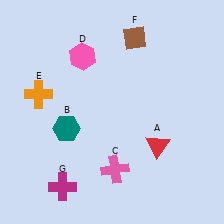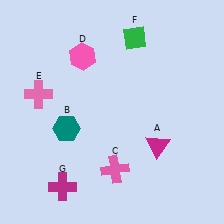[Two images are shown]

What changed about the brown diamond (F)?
In Image 1, F is brown. In Image 2, it changed to green.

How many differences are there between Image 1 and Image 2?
There are 3 differences between the two images.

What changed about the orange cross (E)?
In Image 1, E is orange. In Image 2, it changed to pink.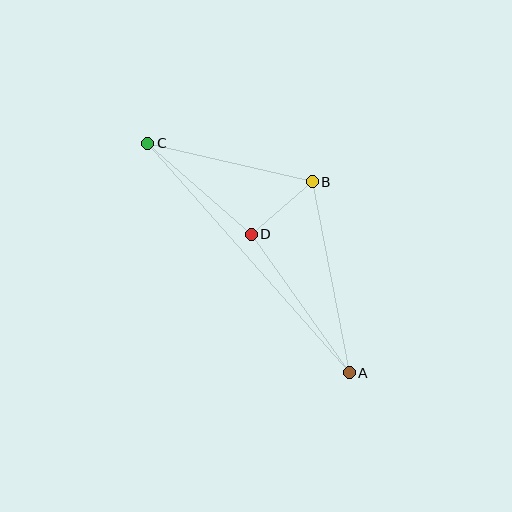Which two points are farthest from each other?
Points A and C are farthest from each other.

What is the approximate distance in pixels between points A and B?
The distance between A and B is approximately 195 pixels.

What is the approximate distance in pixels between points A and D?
The distance between A and D is approximately 170 pixels.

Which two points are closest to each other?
Points B and D are closest to each other.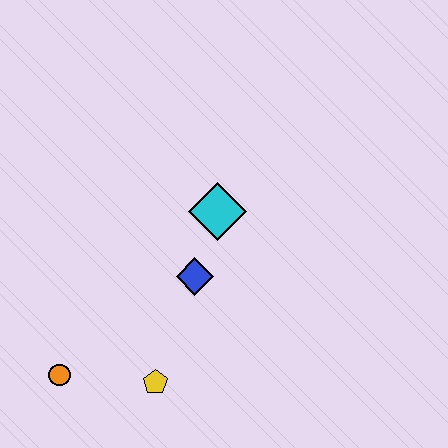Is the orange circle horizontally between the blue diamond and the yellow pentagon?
No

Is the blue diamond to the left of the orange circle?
No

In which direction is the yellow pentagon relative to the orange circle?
The yellow pentagon is to the right of the orange circle.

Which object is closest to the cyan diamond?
The blue diamond is closest to the cyan diamond.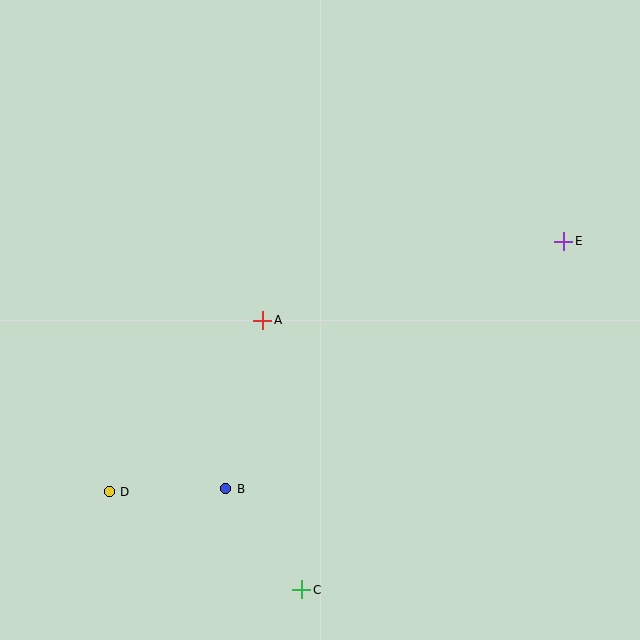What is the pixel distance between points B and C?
The distance between B and C is 127 pixels.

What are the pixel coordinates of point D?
Point D is at (109, 492).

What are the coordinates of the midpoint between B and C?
The midpoint between B and C is at (264, 539).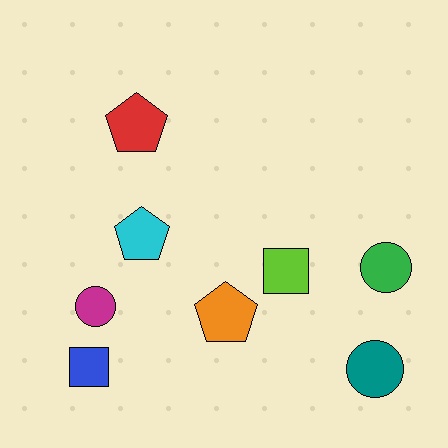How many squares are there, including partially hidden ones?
There are 2 squares.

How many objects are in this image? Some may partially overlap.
There are 8 objects.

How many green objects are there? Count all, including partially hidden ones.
There is 1 green object.